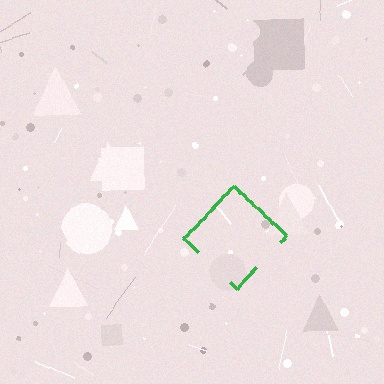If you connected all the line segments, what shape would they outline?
They would outline a diamond.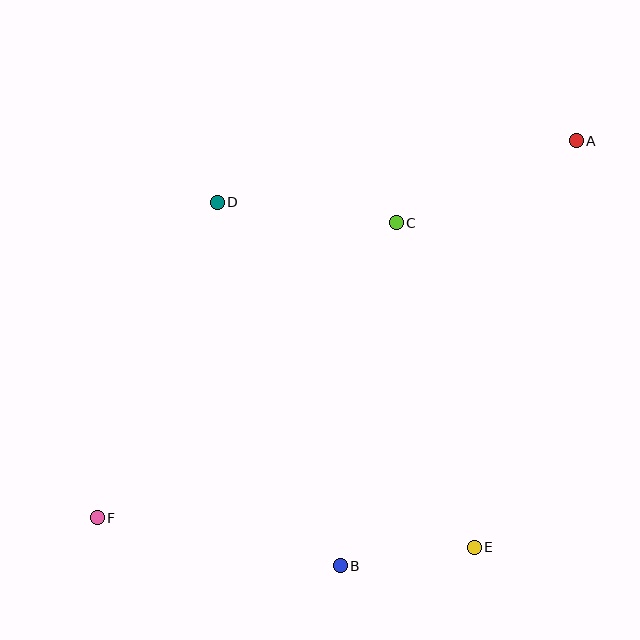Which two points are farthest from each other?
Points A and F are farthest from each other.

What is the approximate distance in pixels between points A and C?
The distance between A and C is approximately 198 pixels.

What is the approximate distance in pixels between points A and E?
The distance between A and E is approximately 419 pixels.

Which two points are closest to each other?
Points B and E are closest to each other.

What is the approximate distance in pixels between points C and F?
The distance between C and F is approximately 420 pixels.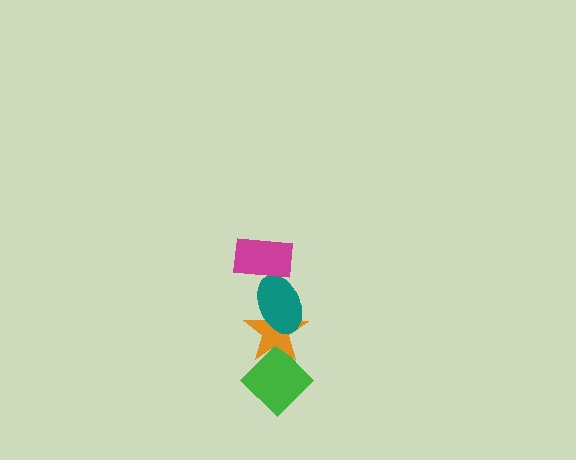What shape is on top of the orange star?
The teal ellipse is on top of the orange star.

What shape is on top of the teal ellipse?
The magenta rectangle is on top of the teal ellipse.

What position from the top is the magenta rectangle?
The magenta rectangle is 1st from the top.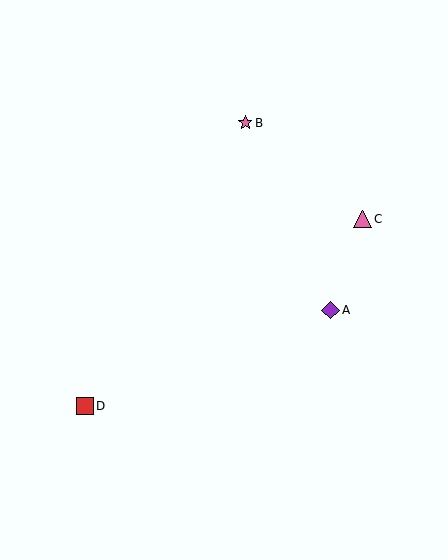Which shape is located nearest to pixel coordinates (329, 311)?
The purple diamond (labeled A) at (331, 310) is nearest to that location.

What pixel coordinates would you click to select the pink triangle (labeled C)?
Click at (362, 219) to select the pink triangle C.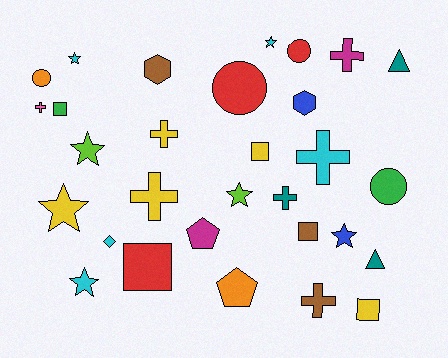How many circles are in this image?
There are 4 circles.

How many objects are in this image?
There are 30 objects.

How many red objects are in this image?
There are 3 red objects.